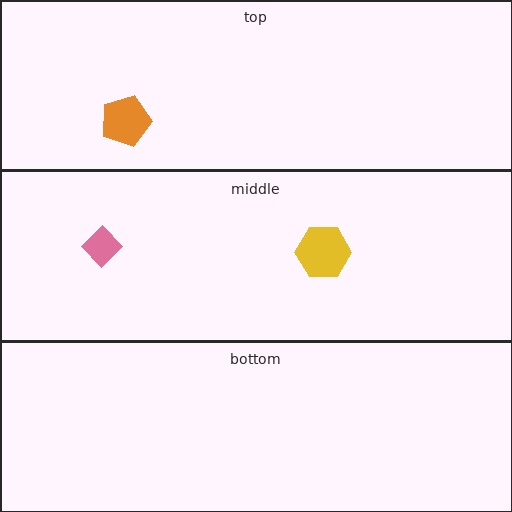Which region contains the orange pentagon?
The top region.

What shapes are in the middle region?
The pink diamond, the yellow hexagon.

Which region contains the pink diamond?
The middle region.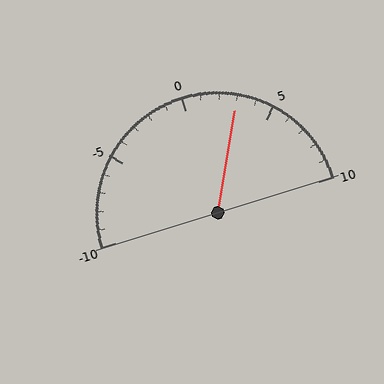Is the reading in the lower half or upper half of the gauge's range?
The reading is in the upper half of the range (-10 to 10).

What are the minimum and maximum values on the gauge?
The gauge ranges from -10 to 10.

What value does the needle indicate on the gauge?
The needle indicates approximately 3.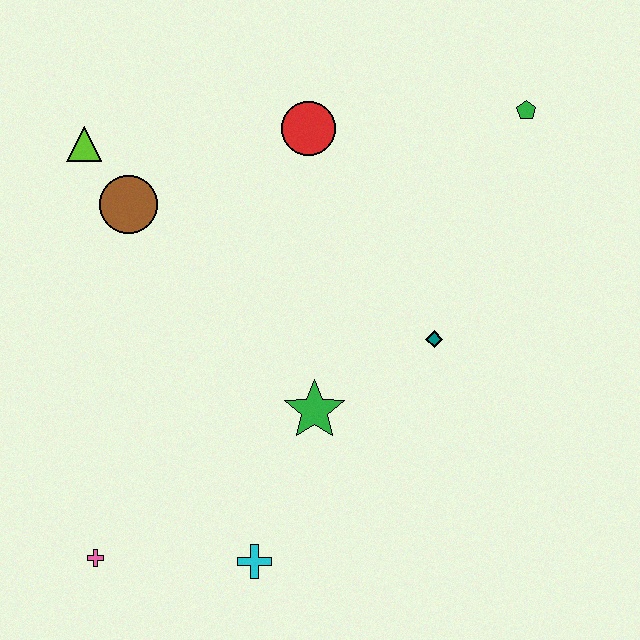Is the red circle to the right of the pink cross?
Yes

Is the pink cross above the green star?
No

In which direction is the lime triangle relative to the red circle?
The lime triangle is to the left of the red circle.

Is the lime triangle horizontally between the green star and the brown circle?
No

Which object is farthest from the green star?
The green pentagon is farthest from the green star.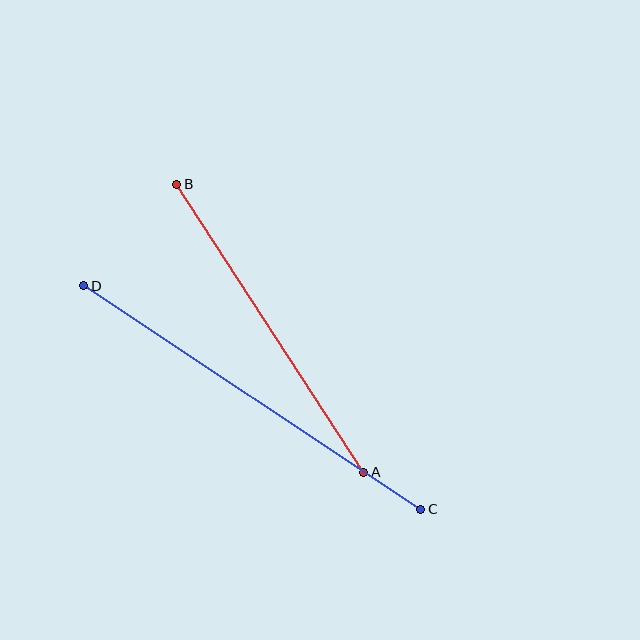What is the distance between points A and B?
The distance is approximately 343 pixels.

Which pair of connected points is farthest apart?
Points C and D are farthest apart.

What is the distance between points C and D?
The distance is approximately 404 pixels.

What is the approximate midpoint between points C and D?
The midpoint is at approximately (252, 398) pixels.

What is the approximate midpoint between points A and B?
The midpoint is at approximately (270, 328) pixels.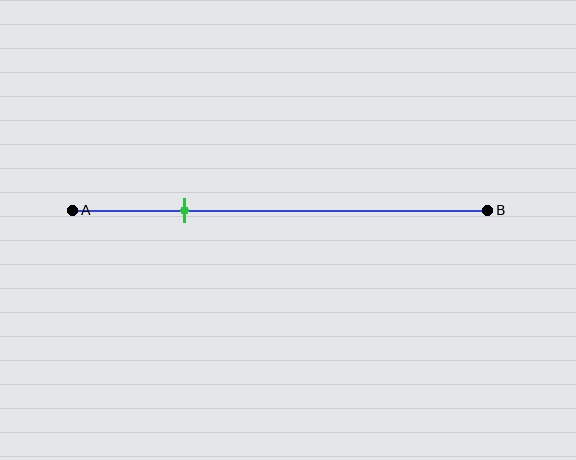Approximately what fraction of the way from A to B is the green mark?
The green mark is approximately 25% of the way from A to B.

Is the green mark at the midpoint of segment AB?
No, the mark is at about 25% from A, not at the 50% midpoint.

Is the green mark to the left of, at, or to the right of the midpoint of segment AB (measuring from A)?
The green mark is to the left of the midpoint of segment AB.